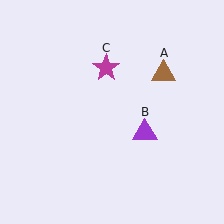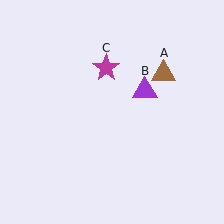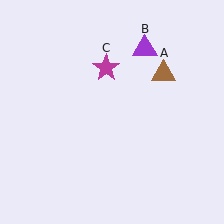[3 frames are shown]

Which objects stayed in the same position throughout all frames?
Brown triangle (object A) and magenta star (object C) remained stationary.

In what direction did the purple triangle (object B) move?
The purple triangle (object B) moved up.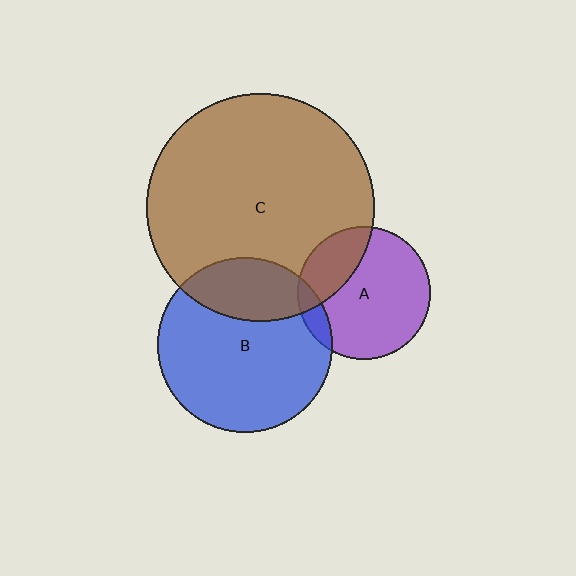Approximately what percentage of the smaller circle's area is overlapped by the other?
Approximately 25%.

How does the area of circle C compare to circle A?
Approximately 2.9 times.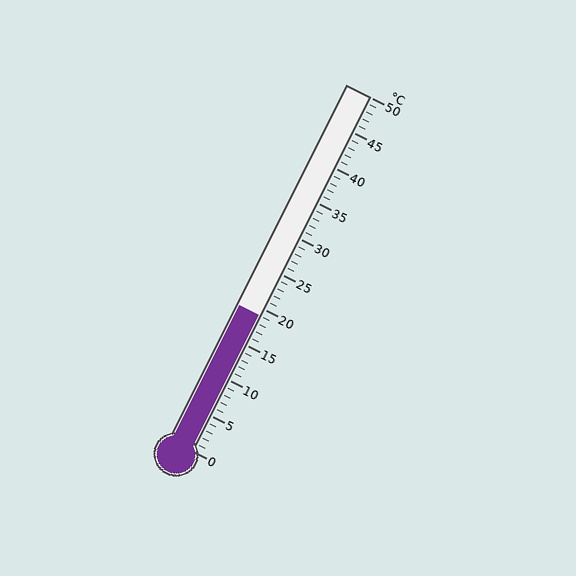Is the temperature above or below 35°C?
The temperature is below 35°C.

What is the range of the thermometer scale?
The thermometer scale ranges from 0°C to 50°C.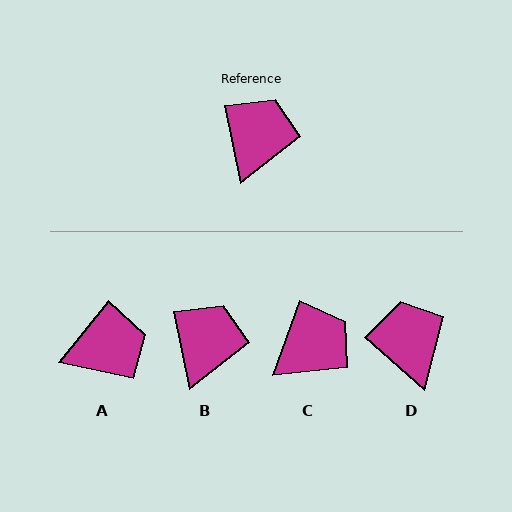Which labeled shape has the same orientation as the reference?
B.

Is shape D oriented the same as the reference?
No, it is off by about 37 degrees.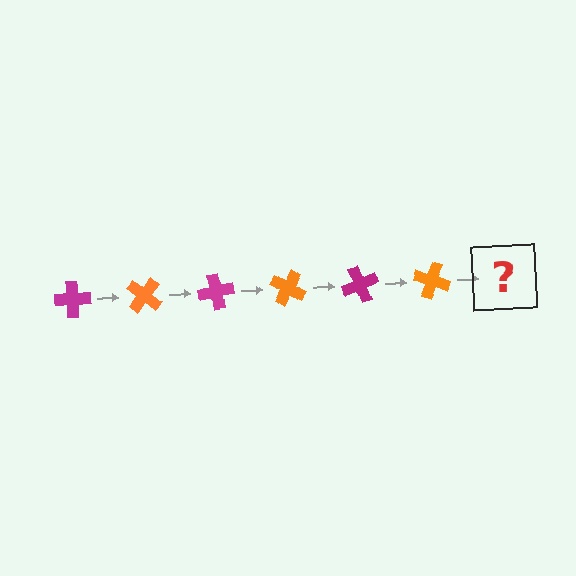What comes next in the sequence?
The next element should be a magenta cross, rotated 240 degrees from the start.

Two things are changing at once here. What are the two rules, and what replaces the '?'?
The two rules are that it rotates 40 degrees each step and the color cycles through magenta and orange. The '?' should be a magenta cross, rotated 240 degrees from the start.